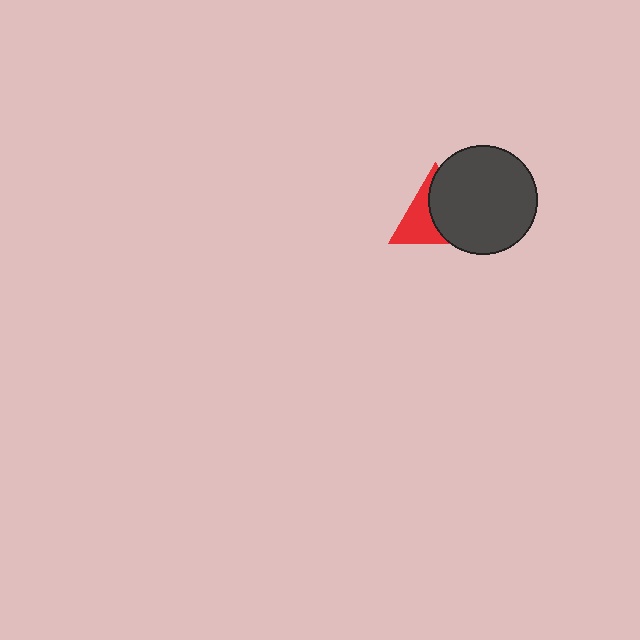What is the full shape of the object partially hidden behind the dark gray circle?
The partially hidden object is a red triangle.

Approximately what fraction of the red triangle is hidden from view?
Roughly 54% of the red triangle is hidden behind the dark gray circle.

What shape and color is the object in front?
The object in front is a dark gray circle.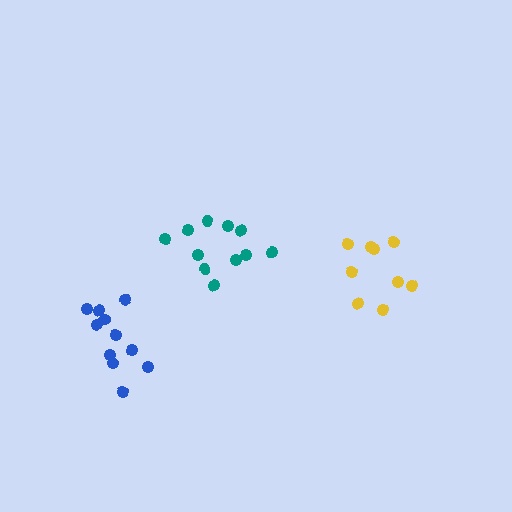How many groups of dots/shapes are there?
There are 3 groups.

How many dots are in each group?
Group 1: 11 dots, Group 2: 11 dots, Group 3: 9 dots (31 total).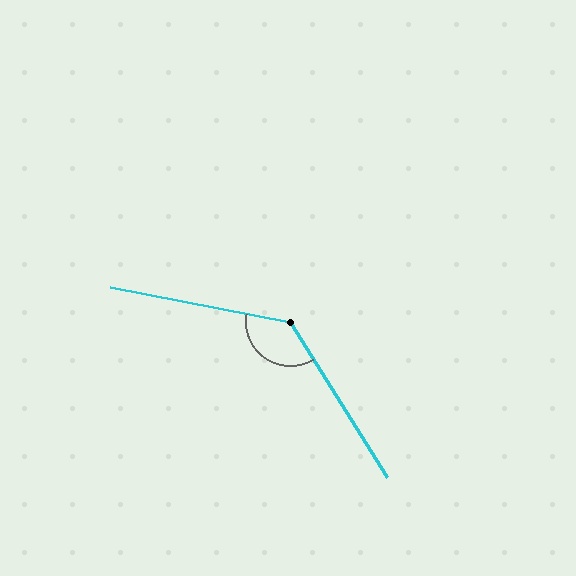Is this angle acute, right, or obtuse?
It is obtuse.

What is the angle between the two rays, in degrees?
Approximately 133 degrees.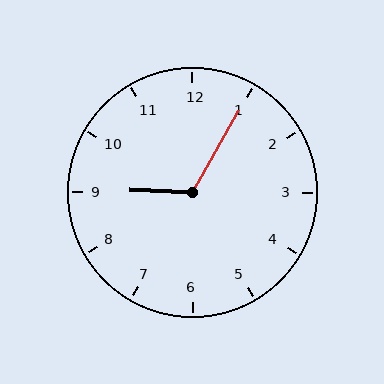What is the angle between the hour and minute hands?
Approximately 118 degrees.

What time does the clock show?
9:05.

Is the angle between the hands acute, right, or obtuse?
It is obtuse.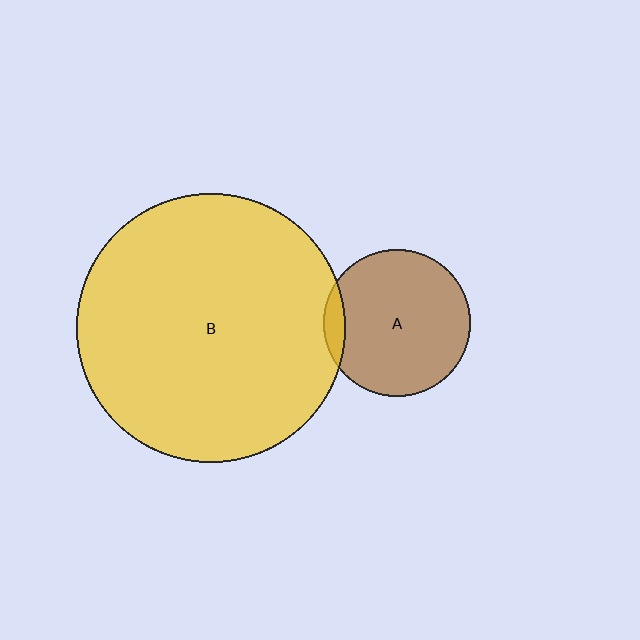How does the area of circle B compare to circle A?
Approximately 3.4 times.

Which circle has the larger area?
Circle B (yellow).